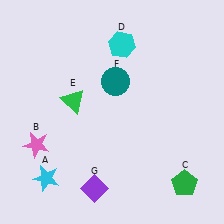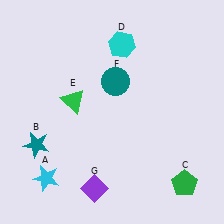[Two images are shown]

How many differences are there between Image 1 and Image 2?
There is 1 difference between the two images.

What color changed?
The star (B) changed from pink in Image 1 to teal in Image 2.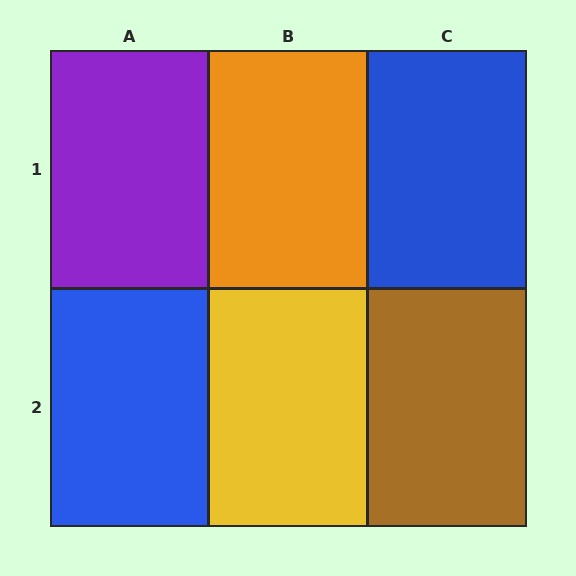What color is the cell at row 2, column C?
Brown.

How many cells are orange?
1 cell is orange.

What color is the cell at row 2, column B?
Yellow.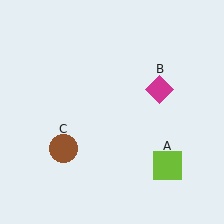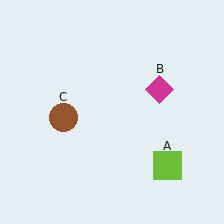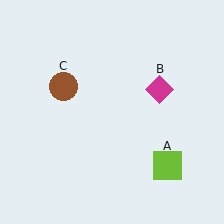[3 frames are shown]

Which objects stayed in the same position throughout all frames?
Lime square (object A) and magenta diamond (object B) remained stationary.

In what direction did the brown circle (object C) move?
The brown circle (object C) moved up.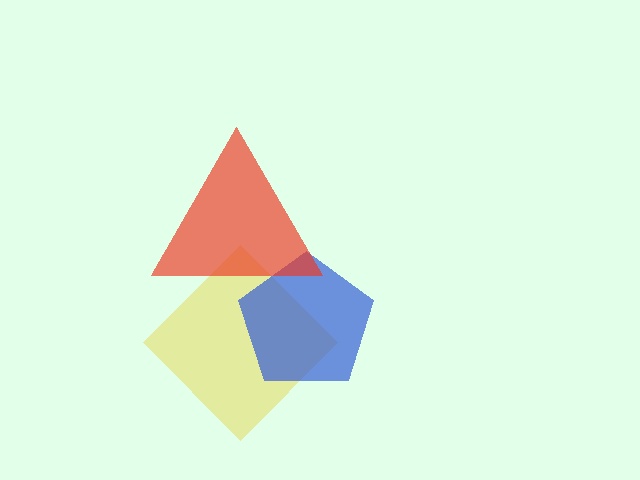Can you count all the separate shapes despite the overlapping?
Yes, there are 3 separate shapes.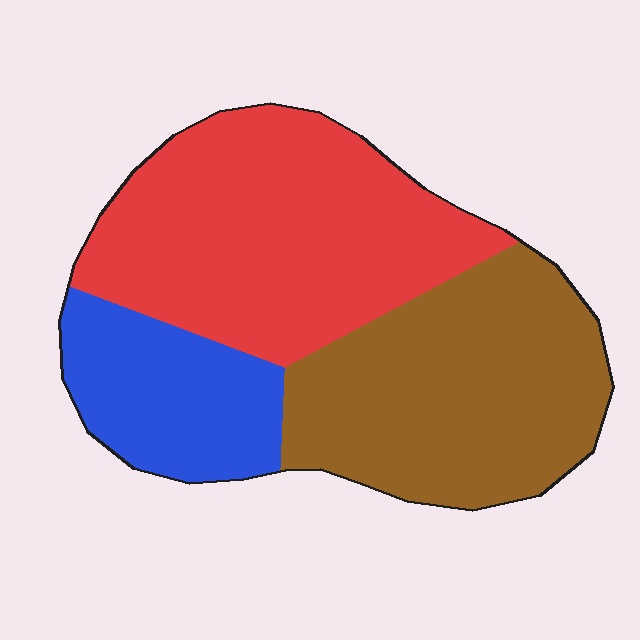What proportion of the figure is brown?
Brown covers 38% of the figure.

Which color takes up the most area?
Red, at roughly 45%.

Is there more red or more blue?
Red.